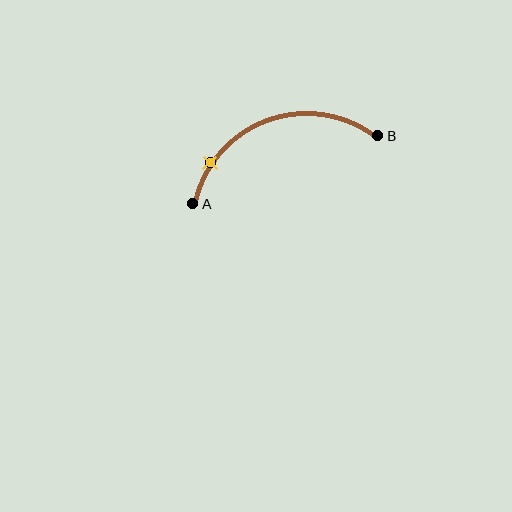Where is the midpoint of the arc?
The arc midpoint is the point on the curve farthest from the straight line joining A and B. It sits above that line.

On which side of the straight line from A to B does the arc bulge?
The arc bulges above the straight line connecting A and B.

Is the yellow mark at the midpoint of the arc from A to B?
No. The yellow mark lies on the arc but is closer to endpoint A. The arc midpoint would be at the point on the curve equidistant along the arc from both A and B.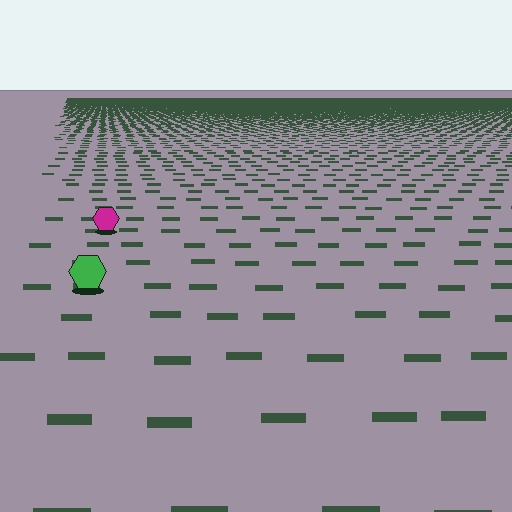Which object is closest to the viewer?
The green hexagon is closest. The texture marks near it are larger and more spread out.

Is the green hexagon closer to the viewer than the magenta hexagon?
Yes. The green hexagon is closer — you can tell from the texture gradient: the ground texture is coarser near it.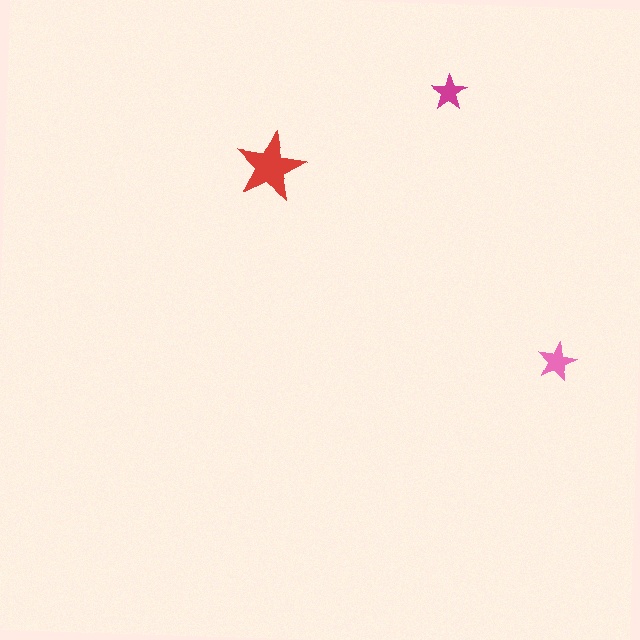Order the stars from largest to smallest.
the red one, the pink one, the magenta one.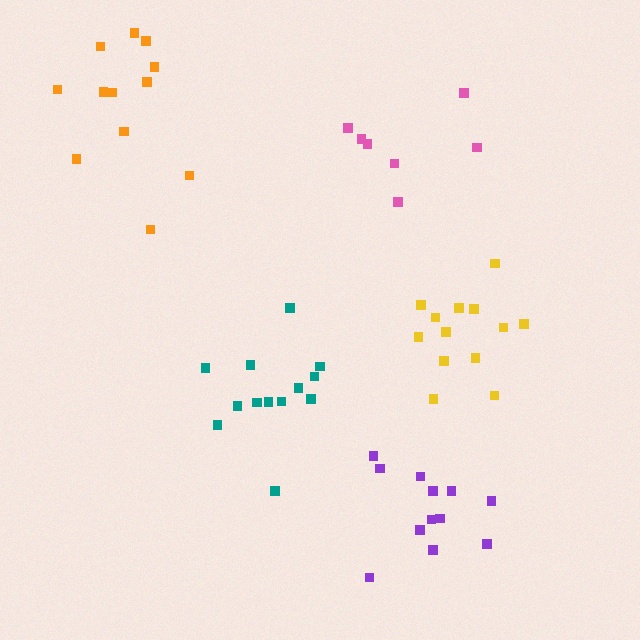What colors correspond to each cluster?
The clusters are colored: yellow, purple, teal, orange, pink.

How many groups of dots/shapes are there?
There are 5 groups.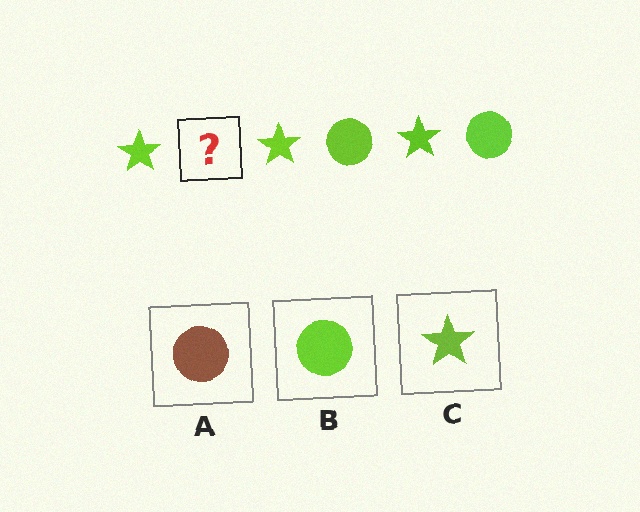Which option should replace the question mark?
Option B.